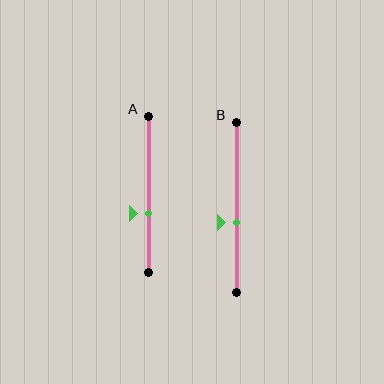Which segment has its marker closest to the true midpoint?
Segment B has its marker closest to the true midpoint.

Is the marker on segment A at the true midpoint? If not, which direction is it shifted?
No, the marker on segment A is shifted downward by about 12% of the segment length.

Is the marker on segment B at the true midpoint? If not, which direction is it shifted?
No, the marker on segment B is shifted downward by about 9% of the segment length.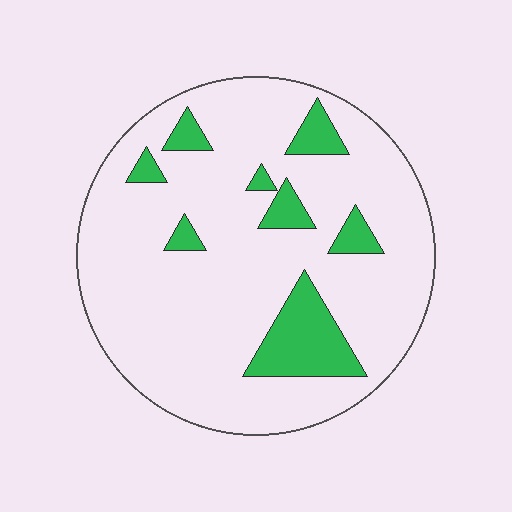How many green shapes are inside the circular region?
8.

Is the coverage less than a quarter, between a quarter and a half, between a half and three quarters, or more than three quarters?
Less than a quarter.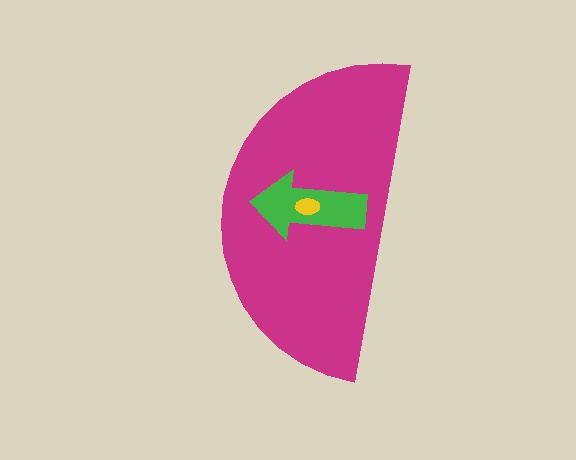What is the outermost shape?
The magenta semicircle.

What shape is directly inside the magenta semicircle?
The green arrow.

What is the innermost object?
The yellow ellipse.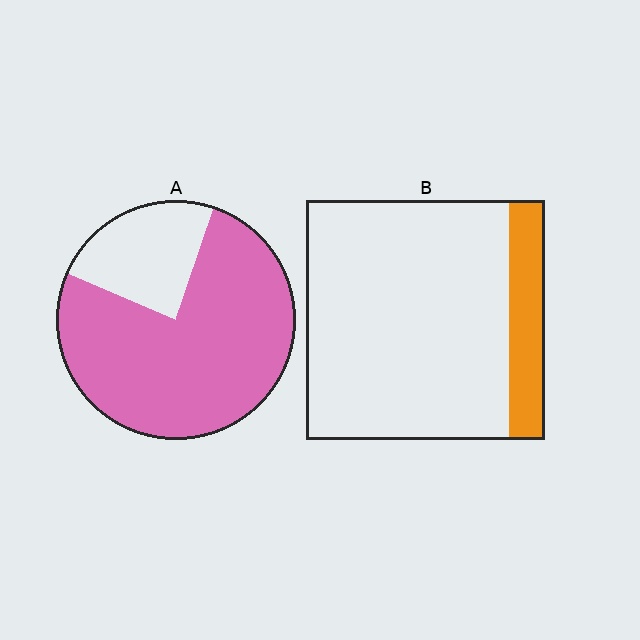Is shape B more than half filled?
No.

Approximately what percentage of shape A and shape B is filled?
A is approximately 75% and B is approximately 15%.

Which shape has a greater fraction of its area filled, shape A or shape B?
Shape A.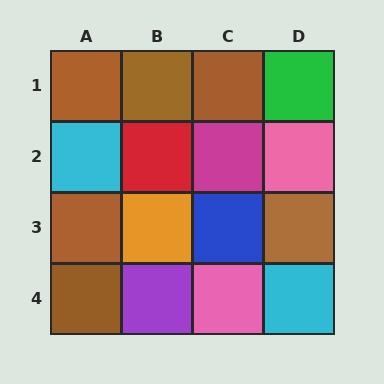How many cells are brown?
6 cells are brown.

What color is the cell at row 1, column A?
Brown.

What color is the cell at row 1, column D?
Green.